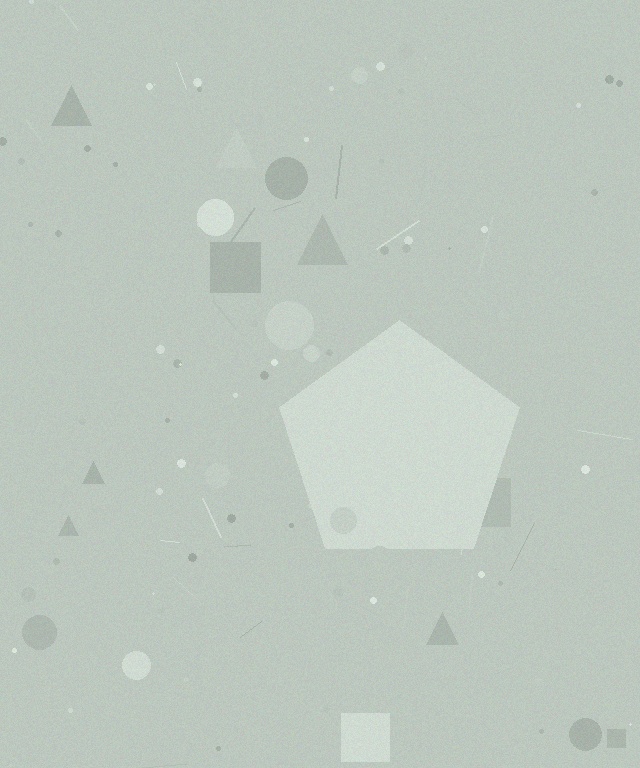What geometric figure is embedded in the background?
A pentagon is embedded in the background.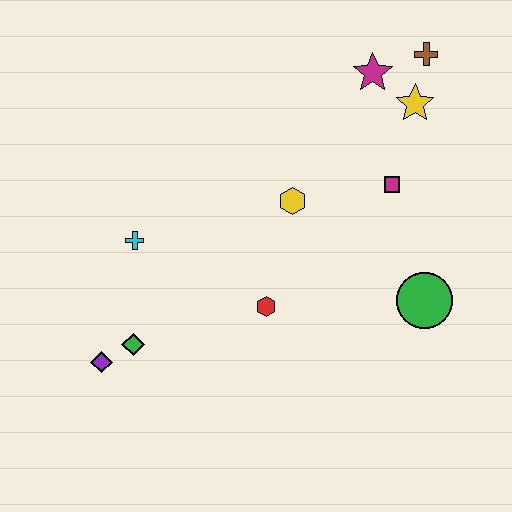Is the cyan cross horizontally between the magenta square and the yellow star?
No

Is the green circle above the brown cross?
No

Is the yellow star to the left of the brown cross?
Yes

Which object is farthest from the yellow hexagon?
The purple diamond is farthest from the yellow hexagon.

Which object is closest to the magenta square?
The yellow star is closest to the magenta square.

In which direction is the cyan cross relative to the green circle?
The cyan cross is to the left of the green circle.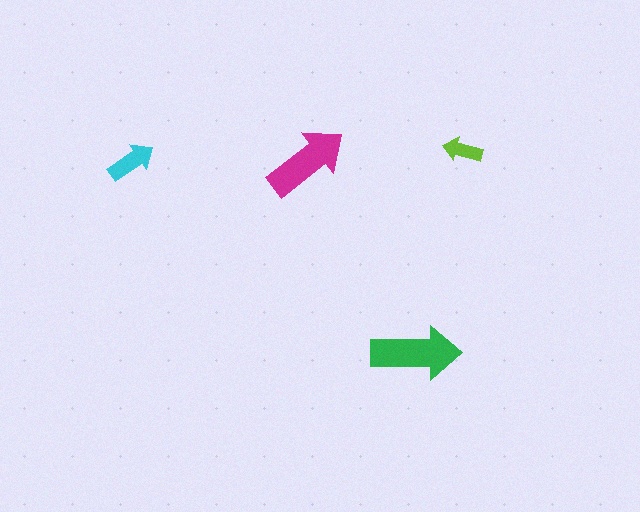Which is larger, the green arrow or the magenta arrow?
The green one.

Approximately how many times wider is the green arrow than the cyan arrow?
About 2 times wider.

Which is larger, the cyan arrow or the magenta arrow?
The magenta one.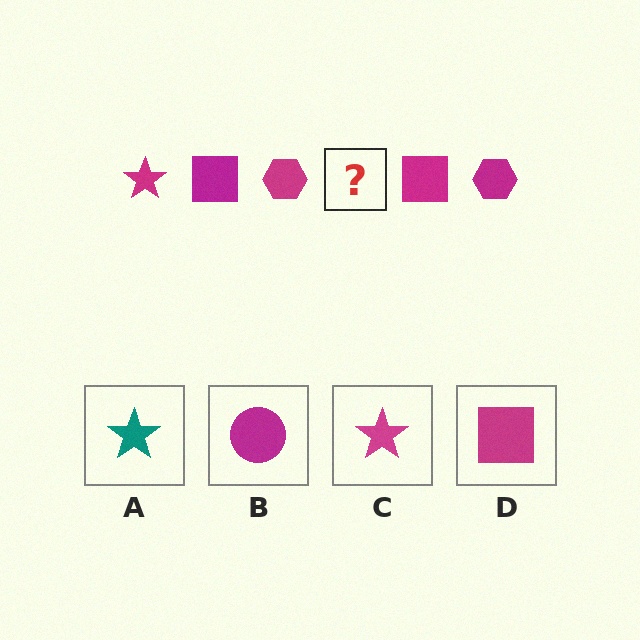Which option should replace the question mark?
Option C.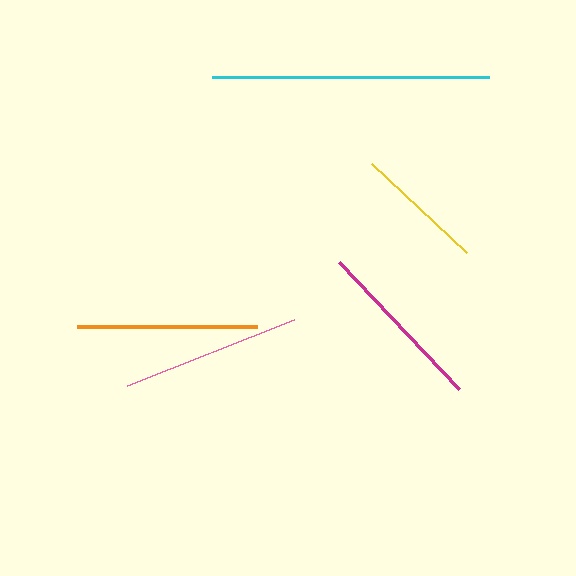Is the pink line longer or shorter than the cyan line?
The cyan line is longer than the pink line.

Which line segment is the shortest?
The yellow line is the shortest at approximately 131 pixels.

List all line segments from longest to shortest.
From longest to shortest: cyan, orange, pink, magenta, yellow.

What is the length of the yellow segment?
The yellow segment is approximately 131 pixels long.